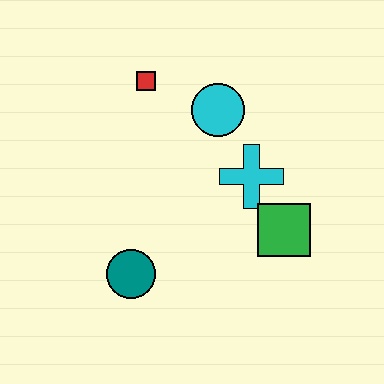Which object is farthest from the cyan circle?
The teal circle is farthest from the cyan circle.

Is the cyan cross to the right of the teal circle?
Yes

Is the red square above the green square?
Yes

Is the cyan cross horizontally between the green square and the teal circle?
Yes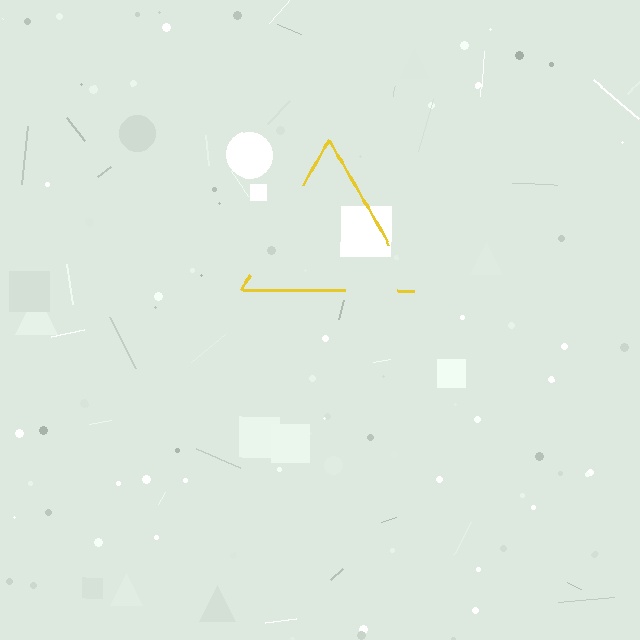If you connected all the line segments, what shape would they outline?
They would outline a triangle.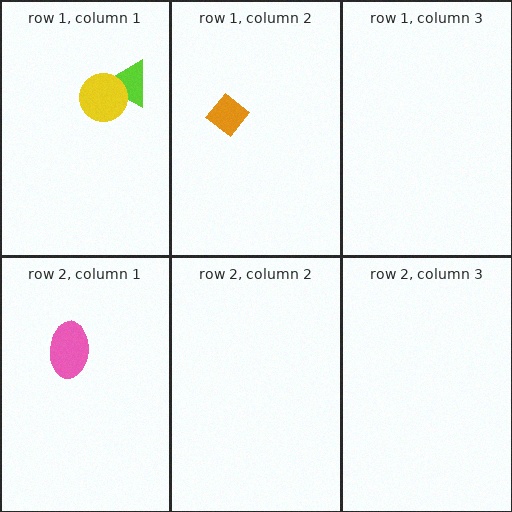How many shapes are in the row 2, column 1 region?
1.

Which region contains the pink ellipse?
The row 2, column 1 region.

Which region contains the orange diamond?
The row 1, column 2 region.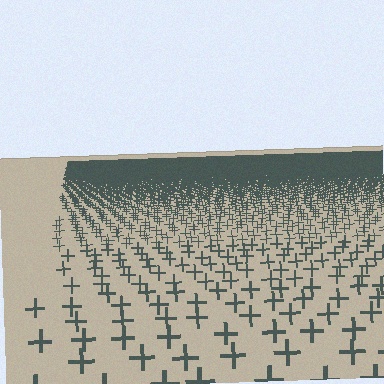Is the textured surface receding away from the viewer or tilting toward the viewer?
The surface is receding away from the viewer. Texture elements get smaller and denser toward the top.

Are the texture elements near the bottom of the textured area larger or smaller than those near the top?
Larger. Near the bottom, elements are closer to the viewer and appear at a bigger on-screen size.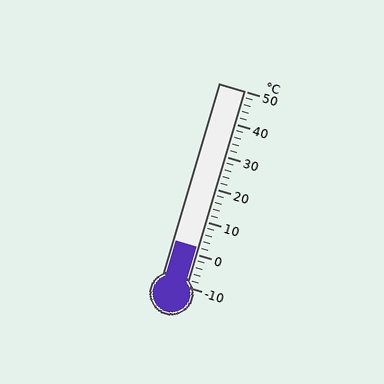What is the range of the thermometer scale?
The thermometer scale ranges from -10°C to 50°C.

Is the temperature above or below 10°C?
The temperature is below 10°C.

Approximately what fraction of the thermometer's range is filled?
The thermometer is filled to approximately 20% of its range.